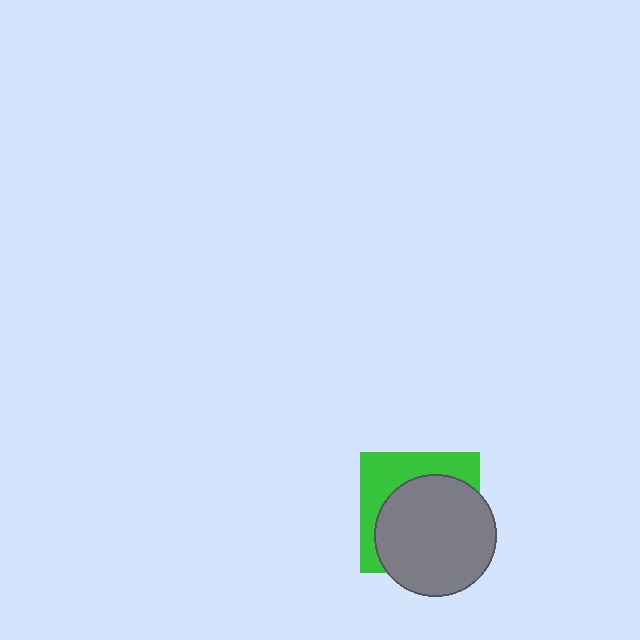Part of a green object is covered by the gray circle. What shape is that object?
It is a square.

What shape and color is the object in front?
The object in front is a gray circle.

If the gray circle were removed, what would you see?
You would see the complete green square.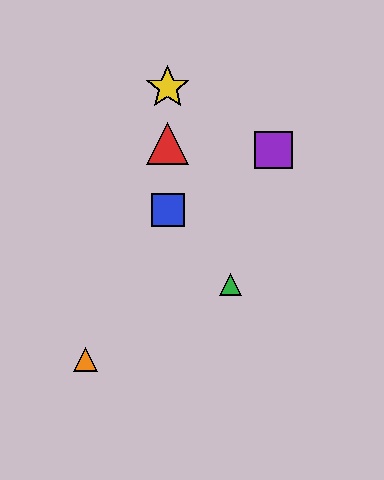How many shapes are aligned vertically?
3 shapes (the red triangle, the blue square, the yellow star) are aligned vertically.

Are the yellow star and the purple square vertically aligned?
No, the yellow star is at x≈168 and the purple square is at x≈274.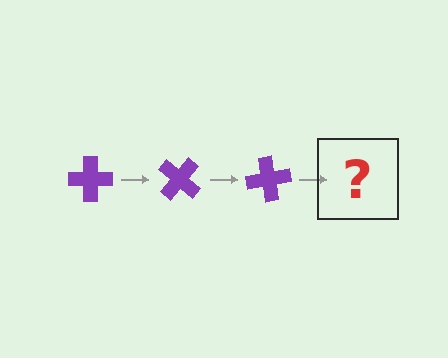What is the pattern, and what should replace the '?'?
The pattern is that the cross rotates 40 degrees each step. The '?' should be a purple cross rotated 120 degrees.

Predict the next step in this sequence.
The next step is a purple cross rotated 120 degrees.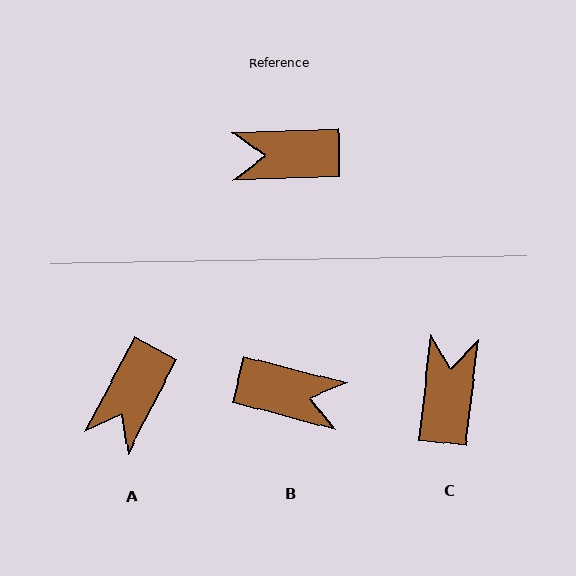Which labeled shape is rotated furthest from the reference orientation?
B, about 164 degrees away.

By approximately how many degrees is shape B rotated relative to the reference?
Approximately 164 degrees counter-clockwise.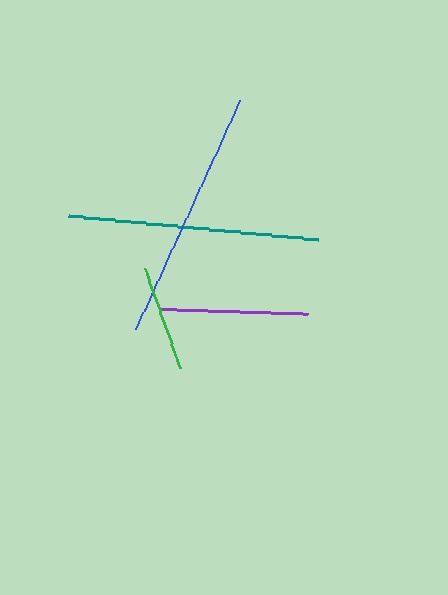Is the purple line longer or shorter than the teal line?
The teal line is longer than the purple line.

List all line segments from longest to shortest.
From longest to shortest: blue, teal, purple, green.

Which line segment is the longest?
The blue line is the longest at approximately 251 pixels.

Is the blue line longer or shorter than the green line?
The blue line is longer than the green line.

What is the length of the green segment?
The green segment is approximately 105 pixels long.